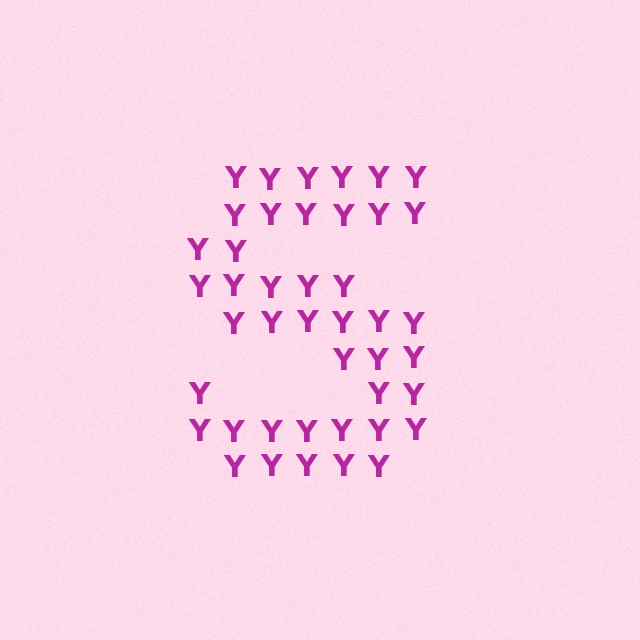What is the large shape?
The large shape is the letter S.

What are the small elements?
The small elements are letter Y's.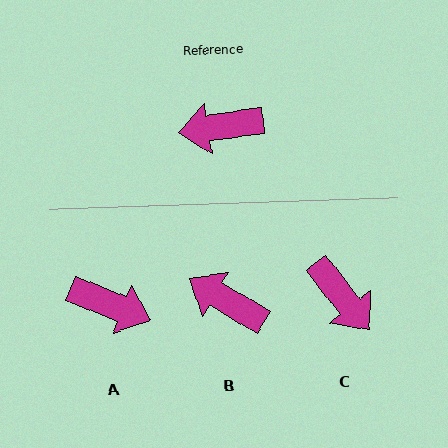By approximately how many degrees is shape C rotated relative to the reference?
Approximately 120 degrees counter-clockwise.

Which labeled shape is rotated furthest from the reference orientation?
A, about 150 degrees away.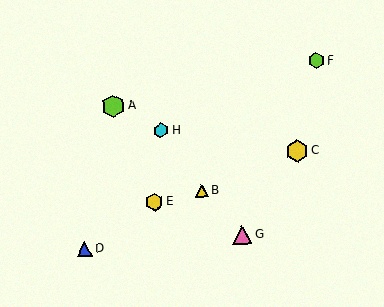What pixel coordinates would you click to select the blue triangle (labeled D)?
Click at (84, 249) to select the blue triangle D.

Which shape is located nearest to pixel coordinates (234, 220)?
The pink triangle (labeled G) at (242, 235) is nearest to that location.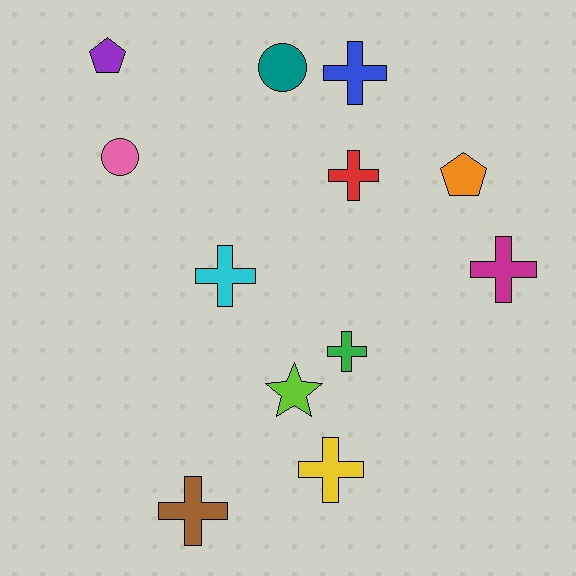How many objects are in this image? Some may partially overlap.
There are 12 objects.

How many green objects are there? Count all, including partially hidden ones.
There is 1 green object.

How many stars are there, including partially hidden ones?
There is 1 star.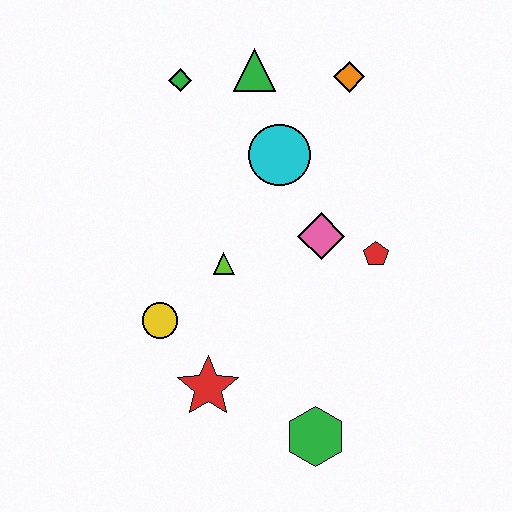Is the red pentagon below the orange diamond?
Yes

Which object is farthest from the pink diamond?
The green diamond is farthest from the pink diamond.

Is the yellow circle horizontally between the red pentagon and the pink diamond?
No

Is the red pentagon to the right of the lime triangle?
Yes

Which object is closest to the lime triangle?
The yellow circle is closest to the lime triangle.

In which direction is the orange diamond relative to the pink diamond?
The orange diamond is above the pink diamond.